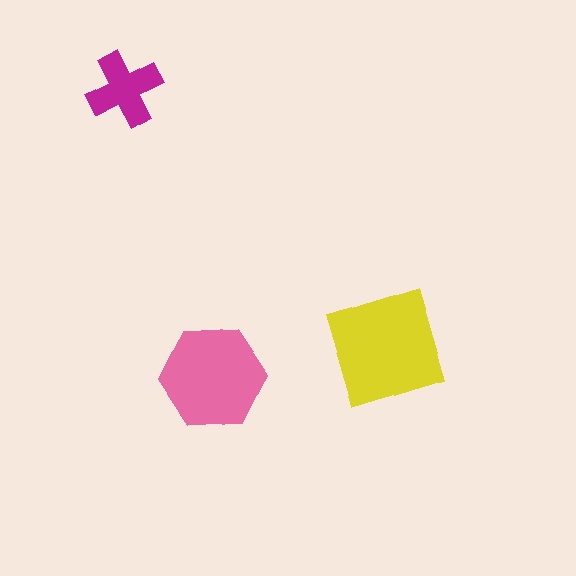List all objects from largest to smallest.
The yellow square, the pink hexagon, the magenta cross.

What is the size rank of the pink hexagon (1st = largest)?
2nd.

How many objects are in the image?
There are 3 objects in the image.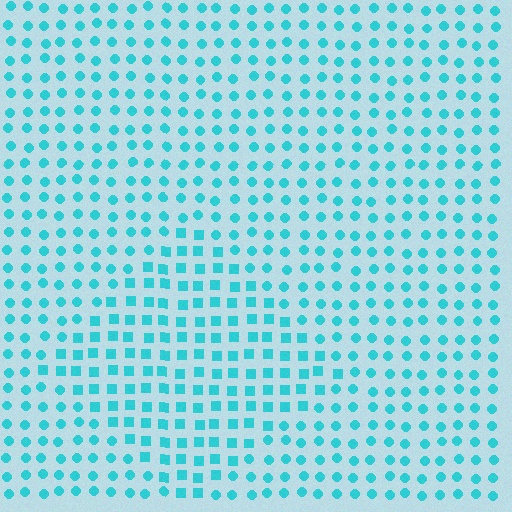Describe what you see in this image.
The image is filled with small cyan elements arranged in a uniform grid. A diamond-shaped region contains squares, while the surrounding area contains circles. The boundary is defined purely by the change in element shape.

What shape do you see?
I see a diamond.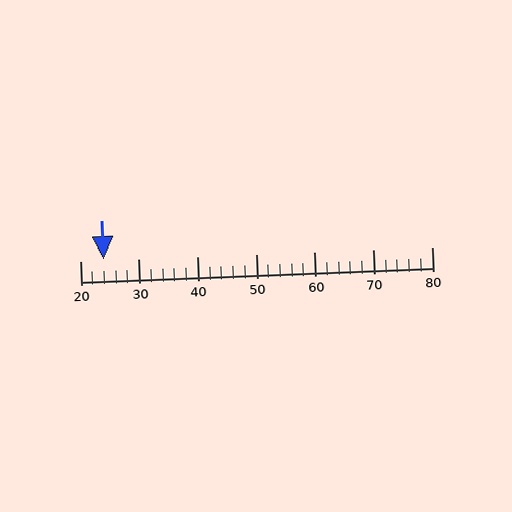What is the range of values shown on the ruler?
The ruler shows values from 20 to 80.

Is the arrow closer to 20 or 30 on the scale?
The arrow is closer to 20.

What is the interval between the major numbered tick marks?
The major tick marks are spaced 10 units apart.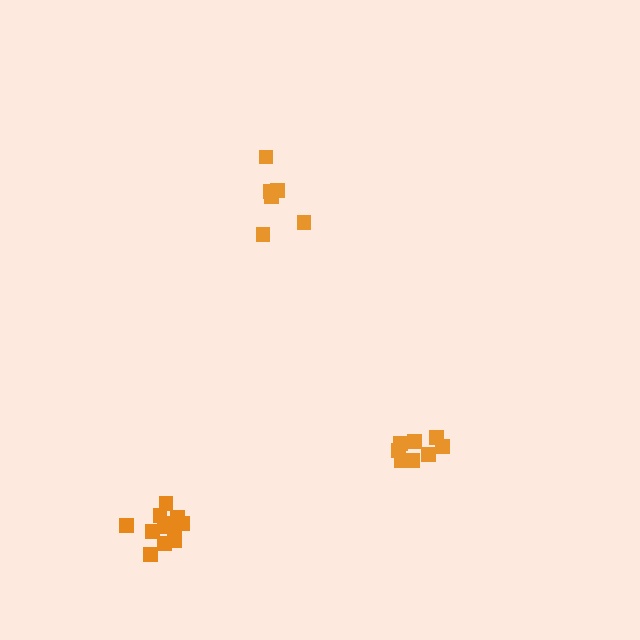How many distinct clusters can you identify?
There are 3 distinct clusters.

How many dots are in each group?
Group 1: 6 dots, Group 2: 8 dots, Group 3: 12 dots (26 total).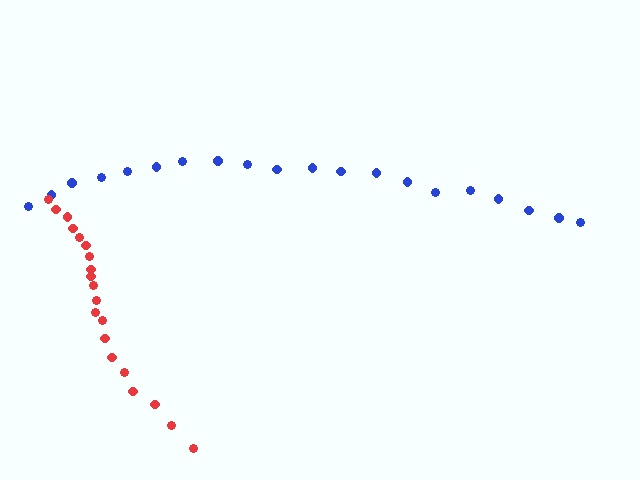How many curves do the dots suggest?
There are 2 distinct paths.